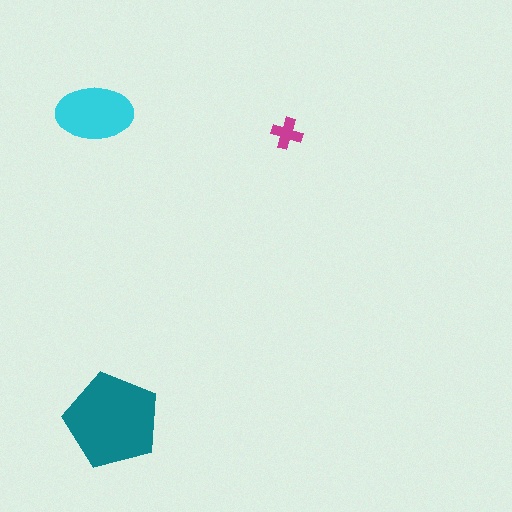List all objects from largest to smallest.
The teal pentagon, the cyan ellipse, the magenta cross.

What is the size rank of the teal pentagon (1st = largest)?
1st.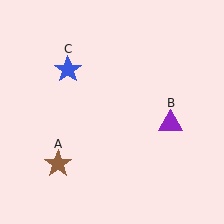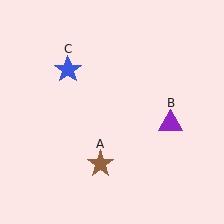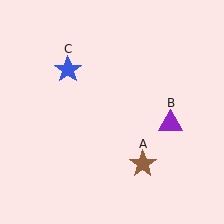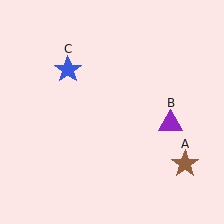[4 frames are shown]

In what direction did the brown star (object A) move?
The brown star (object A) moved right.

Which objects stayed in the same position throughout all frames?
Purple triangle (object B) and blue star (object C) remained stationary.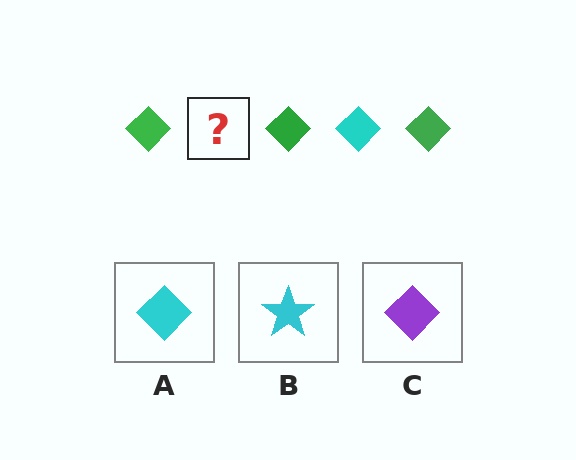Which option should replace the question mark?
Option A.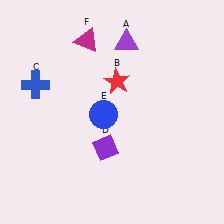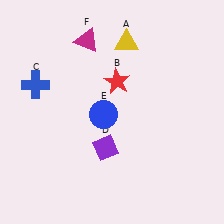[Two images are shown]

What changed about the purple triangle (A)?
In Image 1, A is purple. In Image 2, it changed to yellow.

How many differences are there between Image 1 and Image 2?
There is 1 difference between the two images.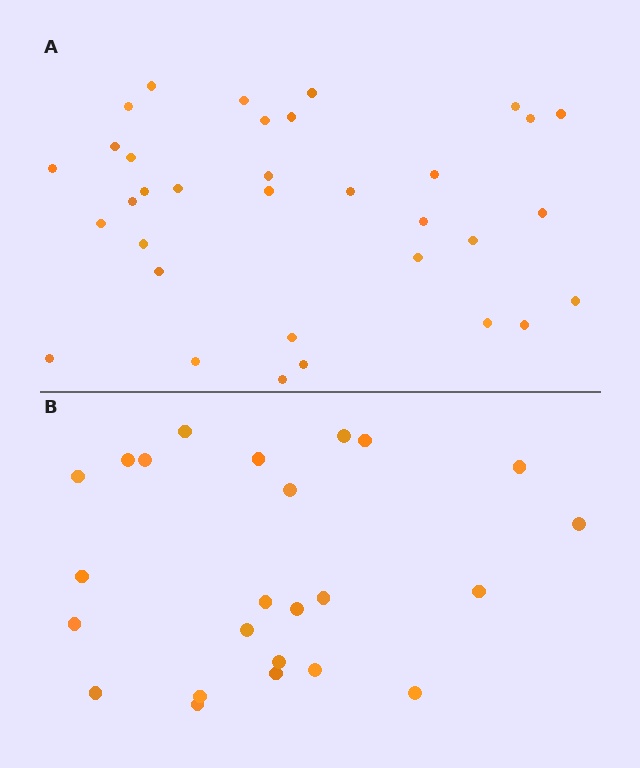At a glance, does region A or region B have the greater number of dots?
Region A (the top region) has more dots.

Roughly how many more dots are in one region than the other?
Region A has roughly 10 or so more dots than region B.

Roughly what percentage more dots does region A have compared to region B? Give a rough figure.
About 40% more.